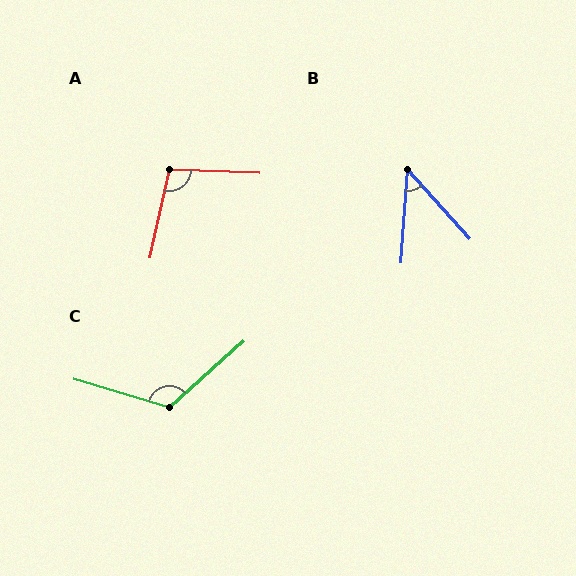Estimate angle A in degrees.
Approximately 100 degrees.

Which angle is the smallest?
B, at approximately 46 degrees.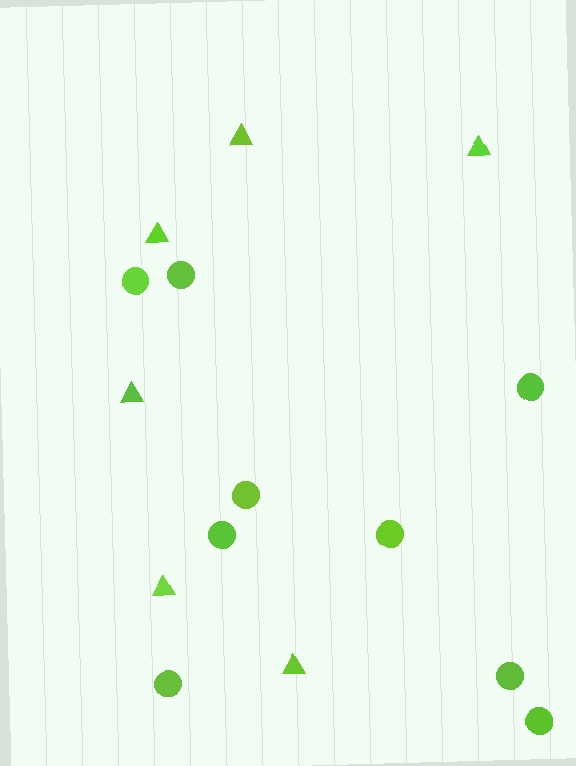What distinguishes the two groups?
There are 2 groups: one group of triangles (6) and one group of circles (9).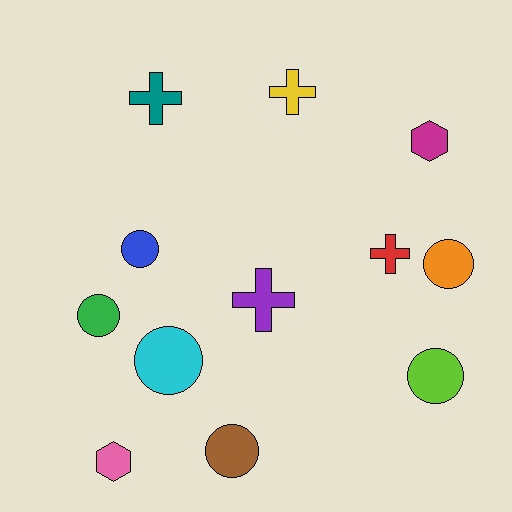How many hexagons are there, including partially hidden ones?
There are 2 hexagons.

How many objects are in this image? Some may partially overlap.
There are 12 objects.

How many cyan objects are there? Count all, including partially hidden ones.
There is 1 cyan object.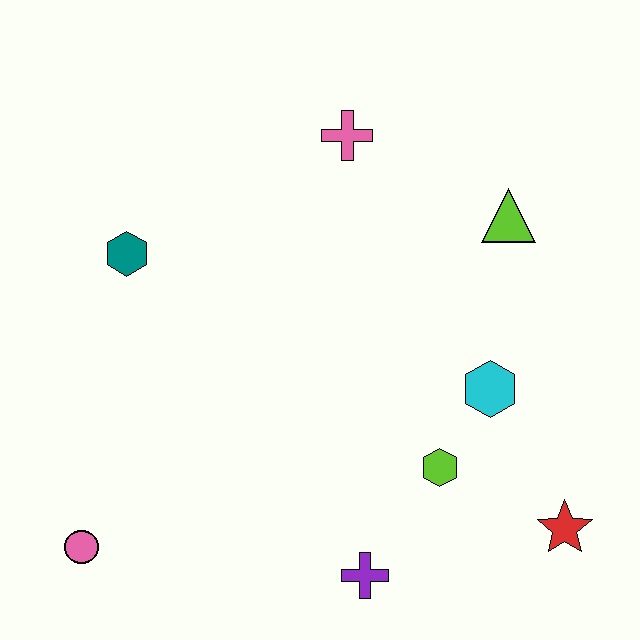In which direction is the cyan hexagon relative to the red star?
The cyan hexagon is above the red star.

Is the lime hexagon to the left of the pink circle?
No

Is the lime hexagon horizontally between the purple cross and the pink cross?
No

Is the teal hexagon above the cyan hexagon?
Yes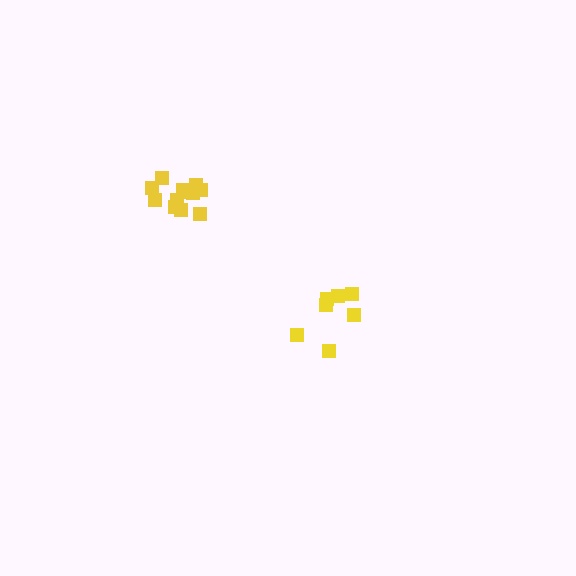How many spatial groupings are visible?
There are 2 spatial groupings.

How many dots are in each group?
Group 1: 12 dots, Group 2: 7 dots (19 total).